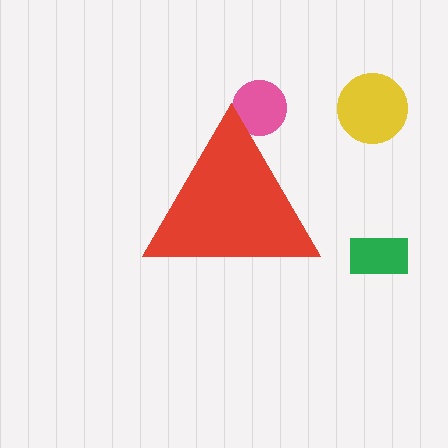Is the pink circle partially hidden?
Yes, the pink circle is partially hidden behind the red triangle.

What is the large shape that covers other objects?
A red triangle.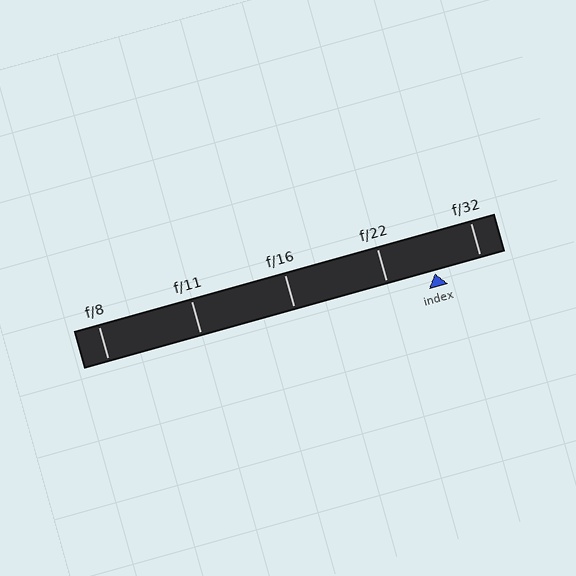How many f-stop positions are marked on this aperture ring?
There are 5 f-stop positions marked.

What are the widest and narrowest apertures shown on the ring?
The widest aperture shown is f/8 and the narrowest is f/32.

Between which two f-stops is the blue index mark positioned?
The index mark is between f/22 and f/32.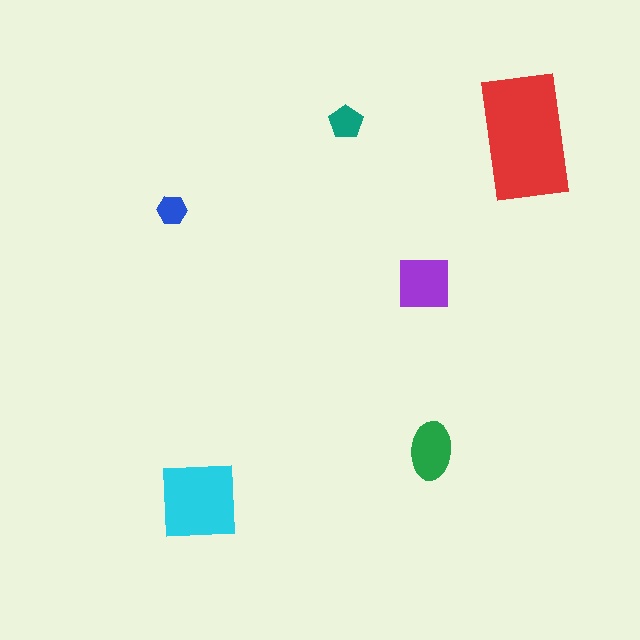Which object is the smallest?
The blue hexagon.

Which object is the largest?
The red rectangle.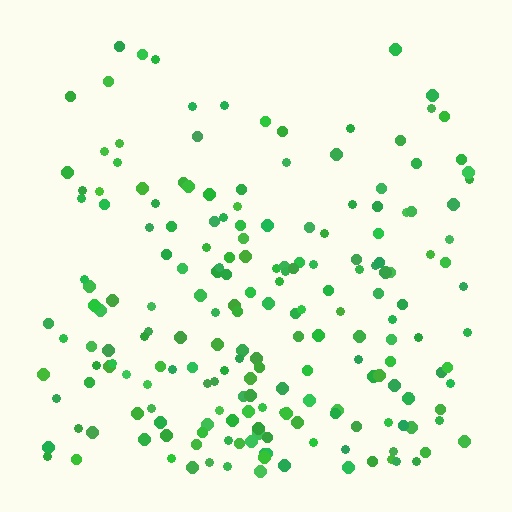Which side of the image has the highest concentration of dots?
The bottom.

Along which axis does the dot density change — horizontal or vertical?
Vertical.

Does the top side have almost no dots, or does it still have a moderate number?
Still a moderate number, just noticeably fewer than the bottom.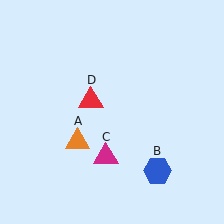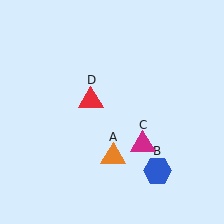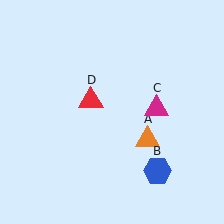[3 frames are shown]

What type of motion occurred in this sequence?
The orange triangle (object A), magenta triangle (object C) rotated counterclockwise around the center of the scene.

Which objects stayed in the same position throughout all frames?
Blue hexagon (object B) and red triangle (object D) remained stationary.